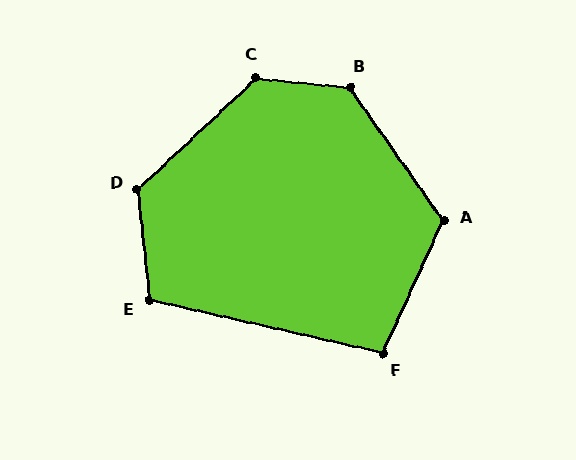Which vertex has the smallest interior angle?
F, at approximately 102 degrees.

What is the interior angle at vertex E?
Approximately 109 degrees (obtuse).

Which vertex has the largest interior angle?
B, at approximately 131 degrees.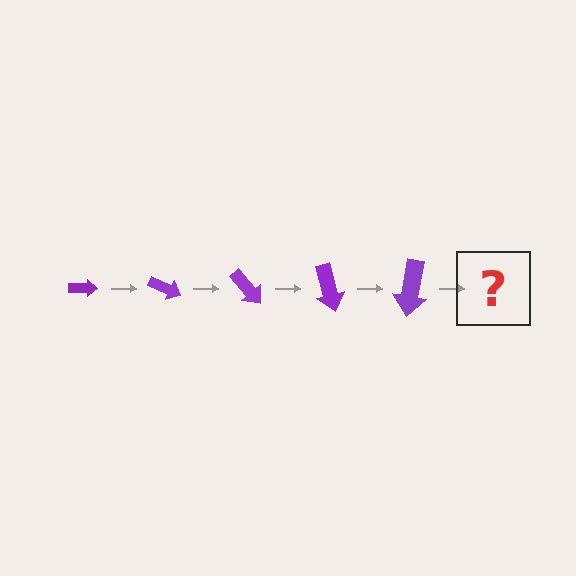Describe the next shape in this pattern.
It should be an arrow, larger than the previous one and rotated 125 degrees from the start.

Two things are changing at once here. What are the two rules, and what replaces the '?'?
The two rules are that the arrow grows larger each step and it rotates 25 degrees each step. The '?' should be an arrow, larger than the previous one and rotated 125 degrees from the start.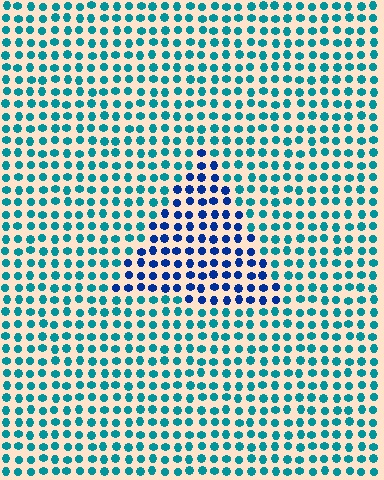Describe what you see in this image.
The image is filled with small teal elements in a uniform arrangement. A triangle-shaped region is visible where the elements are tinted to a slightly different hue, forming a subtle color boundary.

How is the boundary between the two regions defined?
The boundary is defined purely by a slight shift in hue (about 40 degrees). Spacing, size, and orientation are identical on both sides.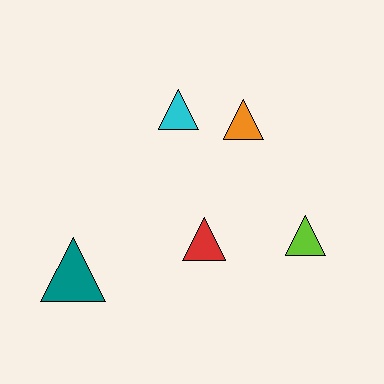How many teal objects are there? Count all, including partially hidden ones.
There is 1 teal object.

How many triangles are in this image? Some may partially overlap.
There are 5 triangles.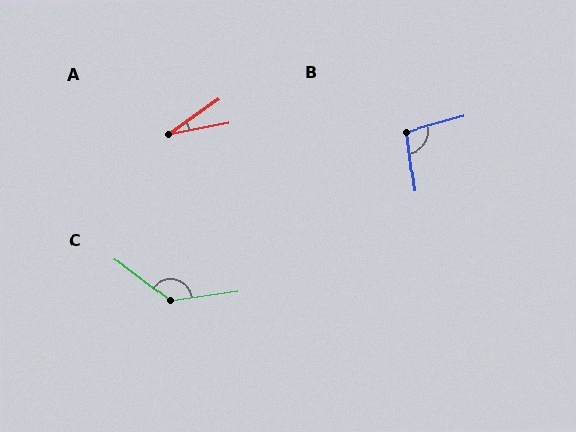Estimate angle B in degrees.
Approximately 97 degrees.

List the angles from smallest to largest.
A (25°), B (97°), C (134°).